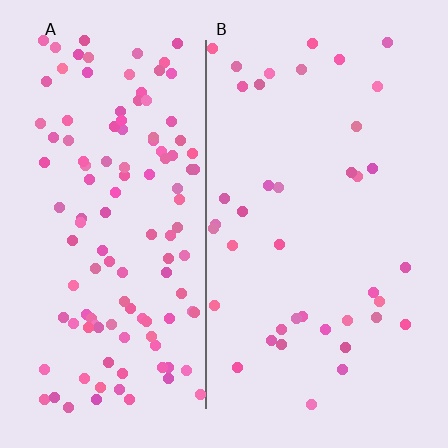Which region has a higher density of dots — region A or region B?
A (the left).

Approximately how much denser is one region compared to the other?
Approximately 3.0× — region A over region B.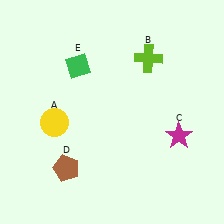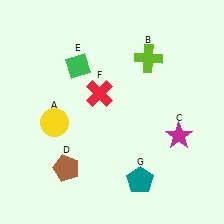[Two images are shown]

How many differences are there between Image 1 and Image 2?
There are 2 differences between the two images.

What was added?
A red cross (F), a teal pentagon (G) were added in Image 2.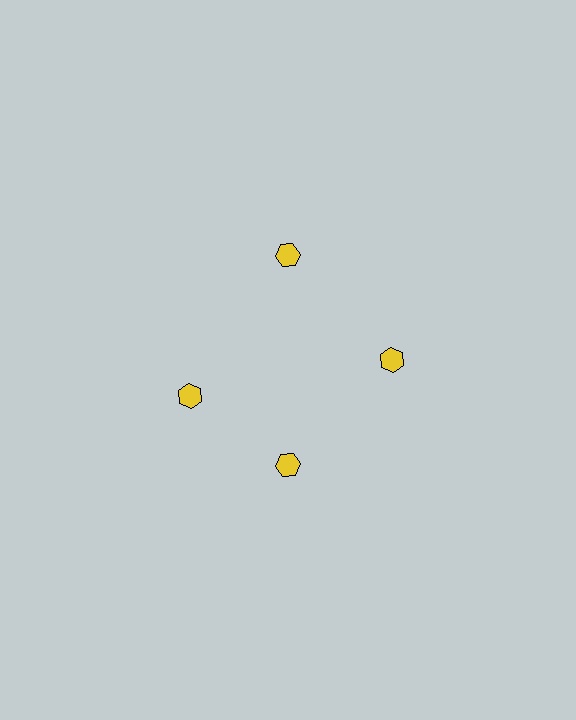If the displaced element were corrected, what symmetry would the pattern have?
It would have 4-fold rotational symmetry — the pattern would map onto itself every 90 degrees.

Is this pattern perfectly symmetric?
No. The 4 yellow hexagons are arranged in a ring, but one element near the 9 o'clock position is rotated out of alignment along the ring, breaking the 4-fold rotational symmetry.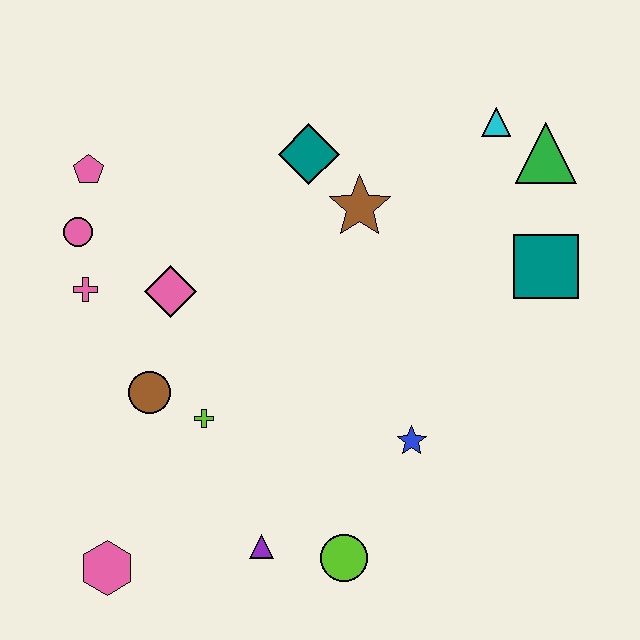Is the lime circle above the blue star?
No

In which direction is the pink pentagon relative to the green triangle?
The pink pentagon is to the left of the green triangle.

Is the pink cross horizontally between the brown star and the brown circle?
No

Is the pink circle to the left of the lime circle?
Yes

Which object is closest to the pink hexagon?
The purple triangle is closest to the pink hexagon.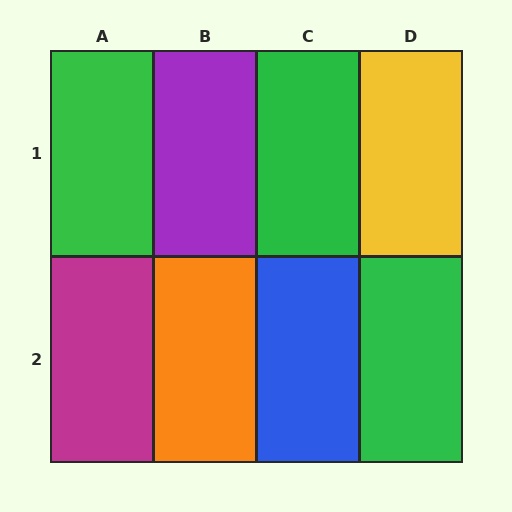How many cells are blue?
1 cell is blue.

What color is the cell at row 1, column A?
Green.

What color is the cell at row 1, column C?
Green.